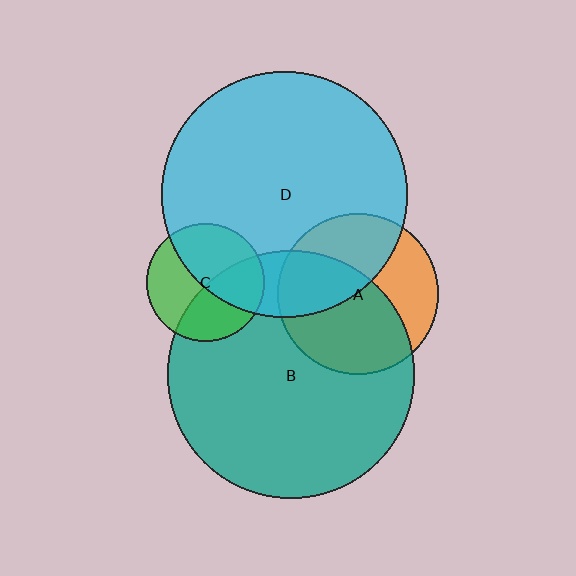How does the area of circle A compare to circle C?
Approximately 1.9 times.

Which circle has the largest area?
Circle B (teal).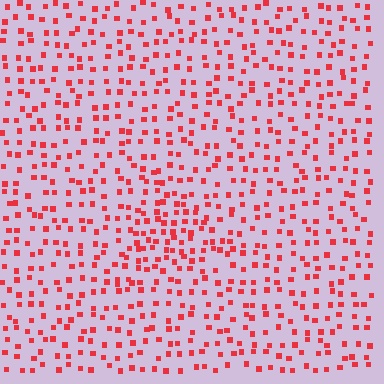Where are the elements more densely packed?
The elements are more densely packed inside the triangle boundary.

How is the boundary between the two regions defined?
The boundary is defined by a change in element density (approximately 1.7x ratio). All elements are the same color, size, and shape.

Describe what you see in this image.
The image contains small red elements arranged at two different densities. A triangle-shaped region is visible where the elements are more densely packed than the surrounding area.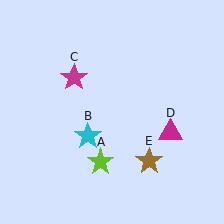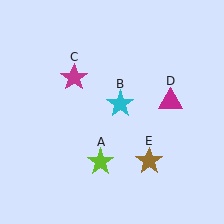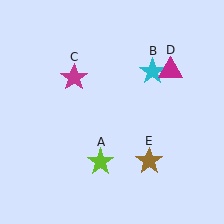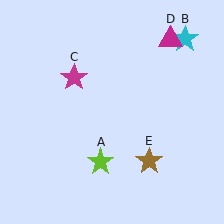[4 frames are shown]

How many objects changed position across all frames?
2 objects changed position: cyan star (object B), magenta triangle (object D).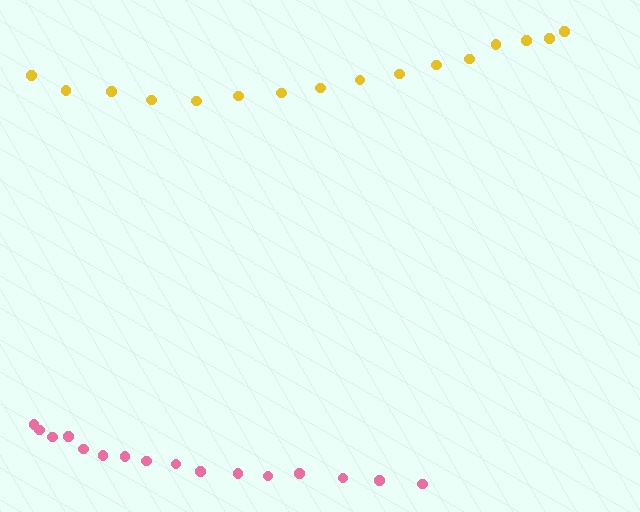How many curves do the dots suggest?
There are 2 distinct paths.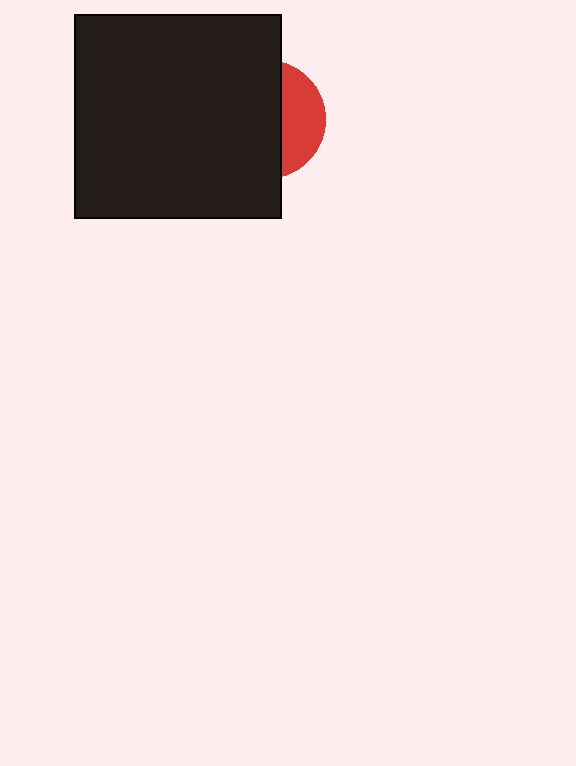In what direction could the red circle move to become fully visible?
The red circle could move right. That would shift it out from behind the black rectangle entirely.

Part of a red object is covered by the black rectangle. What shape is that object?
It is a circle.